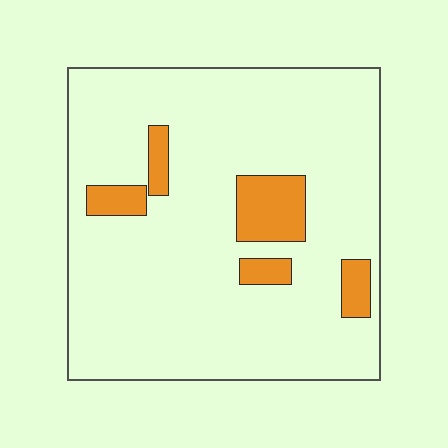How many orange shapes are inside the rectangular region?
5.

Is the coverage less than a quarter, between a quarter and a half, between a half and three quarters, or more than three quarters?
Less than a quarter.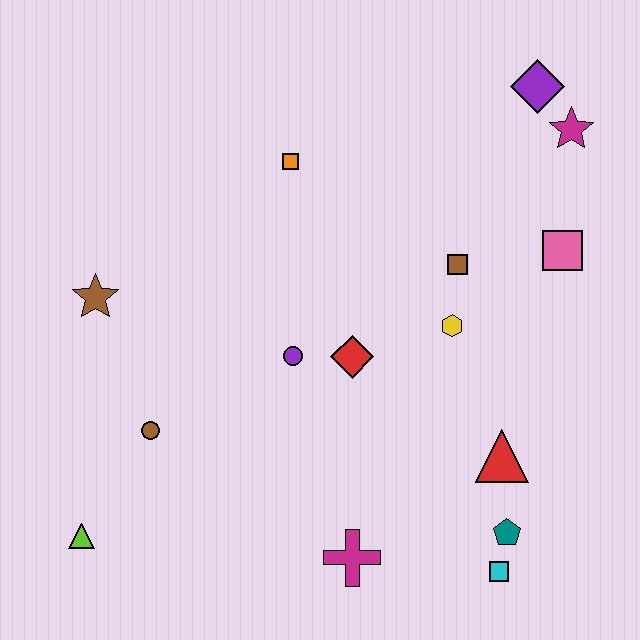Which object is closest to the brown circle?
The lime triangle is closest to the brown circle.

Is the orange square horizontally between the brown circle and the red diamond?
Yes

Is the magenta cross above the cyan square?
Yes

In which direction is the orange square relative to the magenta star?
The orange square is to the left of the magenta star.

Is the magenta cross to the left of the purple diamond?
Yes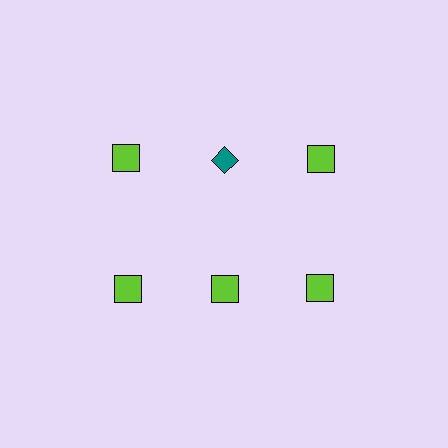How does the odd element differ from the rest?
It differs in both color (teal instead of lime) and shape (diamond instead of square).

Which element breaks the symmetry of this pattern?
The teal diamond in the top row, second from left column breaks the symmetry. All other shapes are lime squares.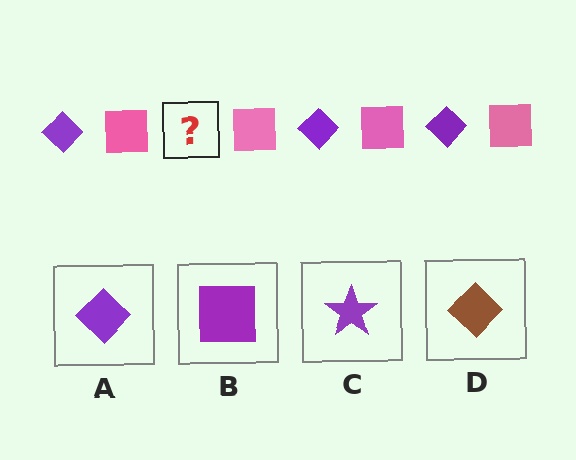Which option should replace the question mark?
Option A.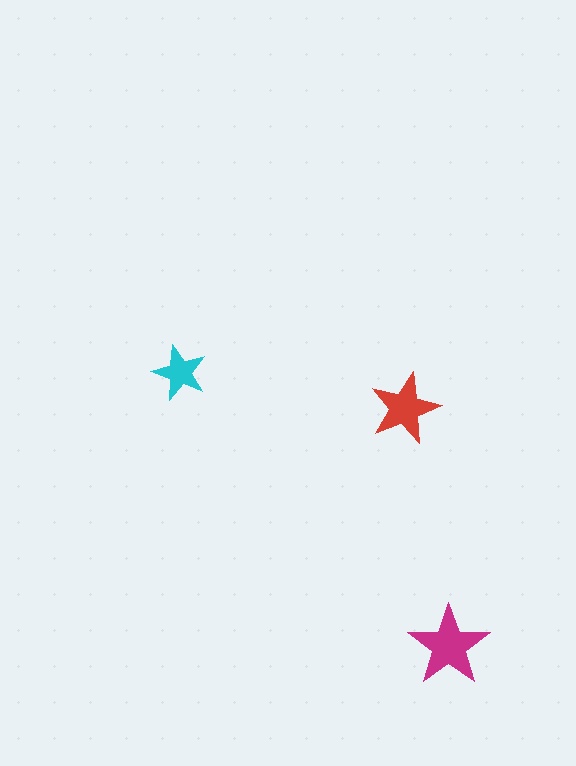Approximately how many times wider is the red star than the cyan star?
About 1.5 times wider.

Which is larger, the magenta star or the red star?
The magenta one.